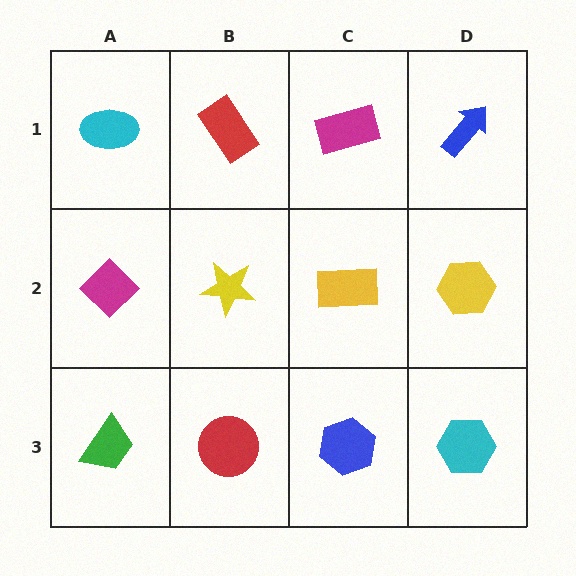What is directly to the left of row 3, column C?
A red circle.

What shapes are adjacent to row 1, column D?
A yellow hexagon (row 2, column D), a magenta rectangle (row 1, column C).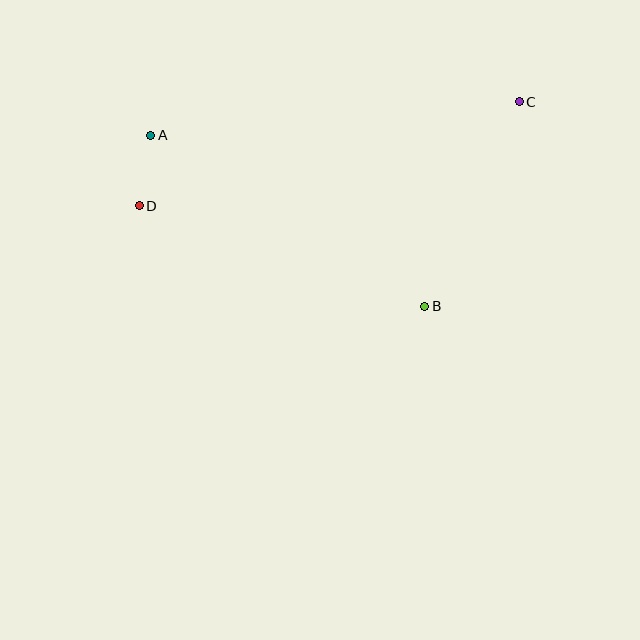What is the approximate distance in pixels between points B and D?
The distance between B and D is approximately 303 pixels.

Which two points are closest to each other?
Points A and D are closest to each other.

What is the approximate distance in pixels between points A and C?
The distance between A and C is approximately 370 pixels.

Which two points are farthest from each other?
Points C and D are farthest from each other.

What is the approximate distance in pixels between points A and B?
The distance between A and B is approximately 323 pixels.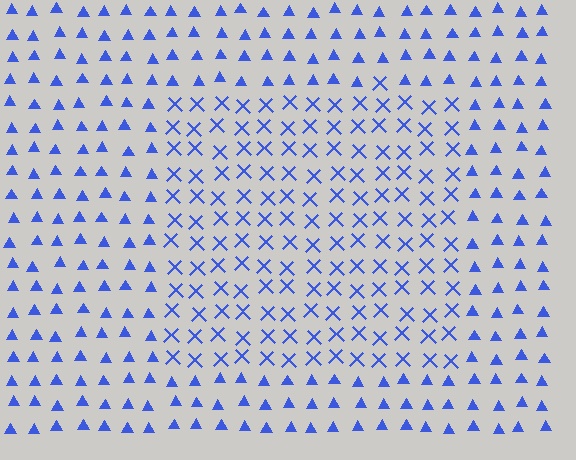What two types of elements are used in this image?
The image uses X marks inside the rectangle region and triangles outside it.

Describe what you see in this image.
The image is filled with small blue elements arranged in a uniform grid. A rectangle-shaped region contains X marks, while the surrounding area contains triangles. The boundary is defined purely by the change in element shape.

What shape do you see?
I see a rectangle.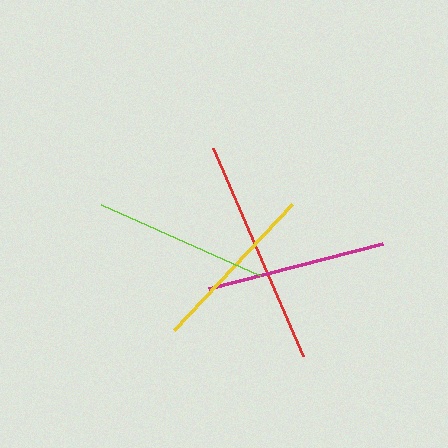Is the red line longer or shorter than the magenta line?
The red line is longer than the magenta line.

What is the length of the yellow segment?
The yellow segment is approximately 173 pixels long.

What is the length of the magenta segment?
The magenta segment is approximately 180 pixels long.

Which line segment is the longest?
The red line is the longest at approximately 227 pixels.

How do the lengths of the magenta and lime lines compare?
The magenta and lime lines are approximately the same length.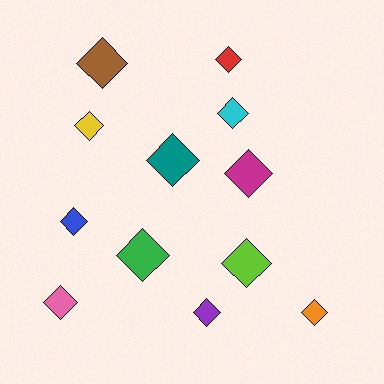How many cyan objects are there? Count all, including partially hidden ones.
There is 1 cyan object.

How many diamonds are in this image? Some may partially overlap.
There are 12 diamonds.